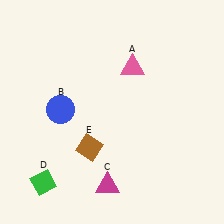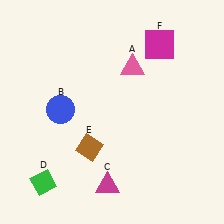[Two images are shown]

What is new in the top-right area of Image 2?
A magenta square (F) was added in the top-right area of Image 2.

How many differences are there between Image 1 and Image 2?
There is 1 difference between the two images.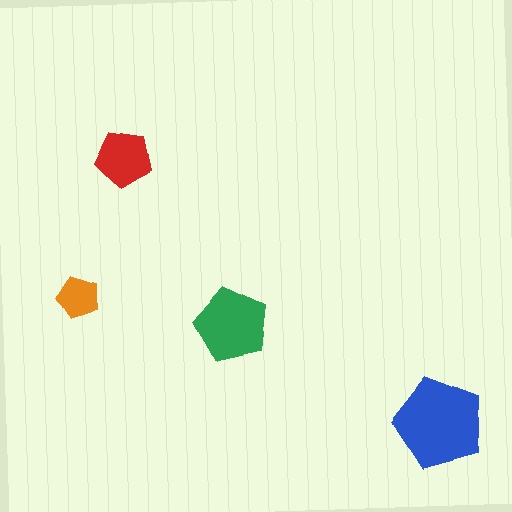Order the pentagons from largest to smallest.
the blue one, the green one, the red one, the orange one.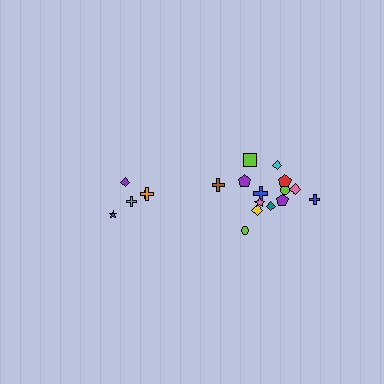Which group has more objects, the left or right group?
The right group.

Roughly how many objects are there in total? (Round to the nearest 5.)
Roughly 20 objects in total.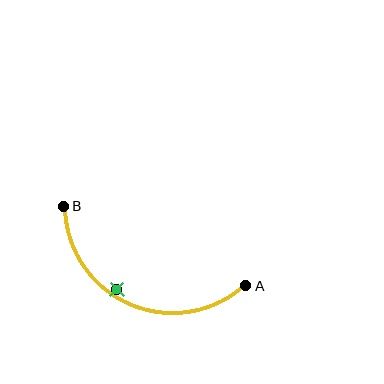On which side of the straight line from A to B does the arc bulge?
The arc bulges below the straight line connecting A and B.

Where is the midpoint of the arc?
The arc midpoint is the point on the curve farthest from the straight line joining A and B. It sits below that line.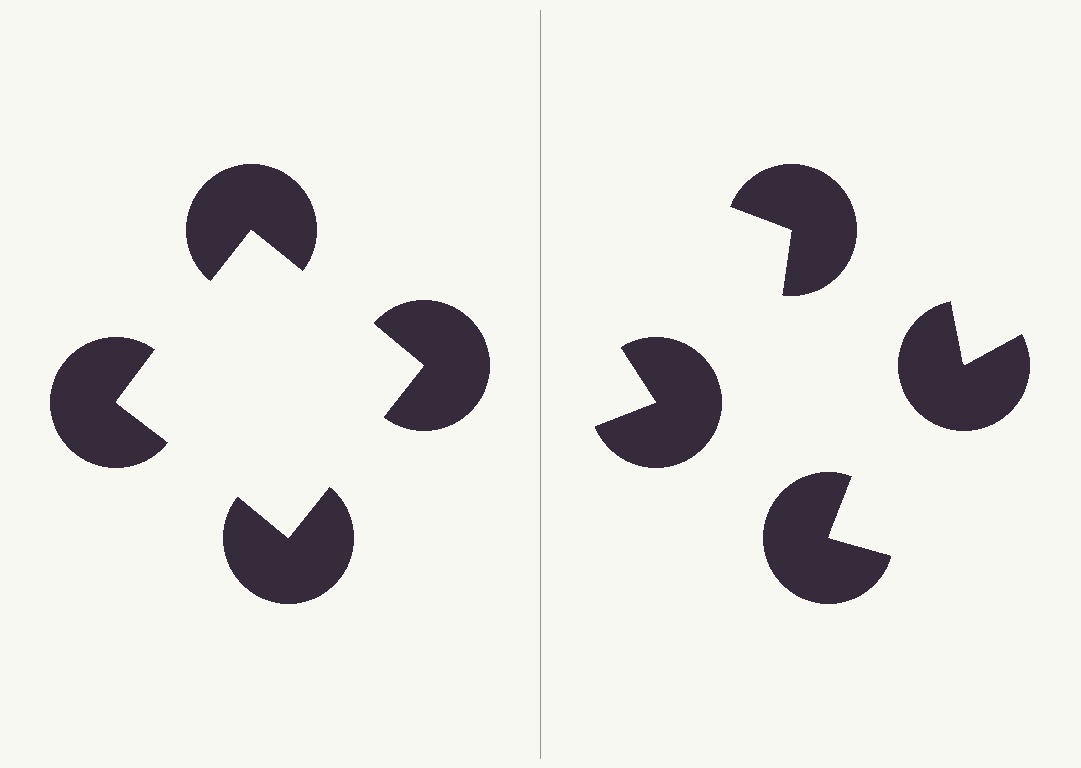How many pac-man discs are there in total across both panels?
8 — 4 on each side.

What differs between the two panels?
The pac-man discs are positioned identically on both sides; only the wedge orientations differ. On the left they align to a square; on the right they are misaligned.